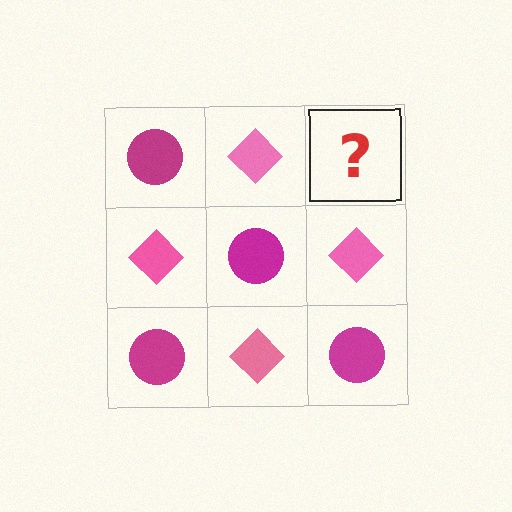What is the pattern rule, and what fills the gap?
The rule is that it alternates magenta circle and pink diamond in a checkerboard pattern. The gap should be filled with a magenta circle.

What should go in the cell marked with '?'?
The missing cell should contain a magenta circle.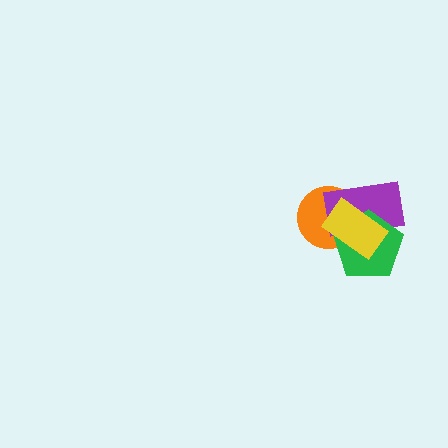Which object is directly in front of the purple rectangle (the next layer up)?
The green pentagon is directly in front of the purple rectangle.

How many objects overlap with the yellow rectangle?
3 objects overlap with the yellow rectangle.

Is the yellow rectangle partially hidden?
No, no other shape covers it.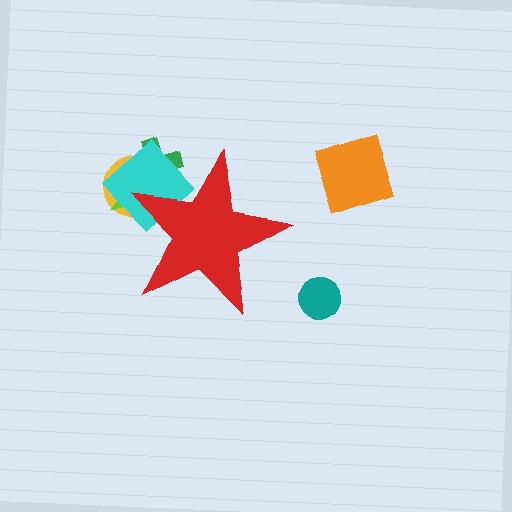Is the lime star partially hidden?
Yes, the lime star is partially hidden behind the red star.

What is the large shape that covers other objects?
A red star.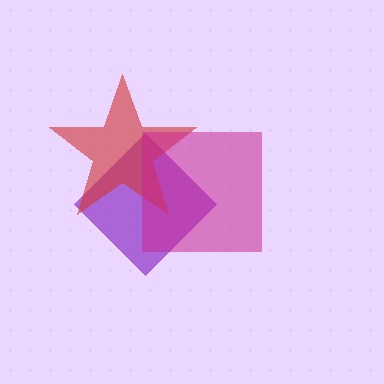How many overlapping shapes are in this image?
There are 3 overlapping shapes in the image.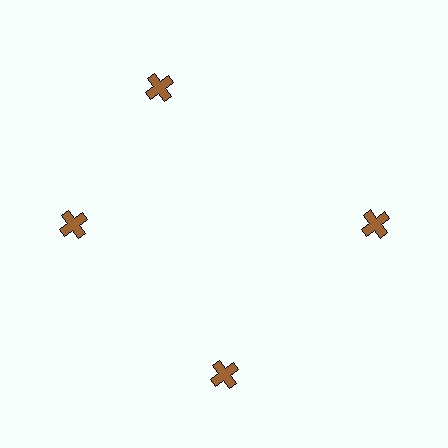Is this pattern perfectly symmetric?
No. The 4 brown crosses are arranged in a ring, but one element near the 12 o'clock position is rotated out of alignment along the ring, breaking the 4-fold rotational symmetry.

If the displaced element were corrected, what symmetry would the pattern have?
It would have 4-fold rotational symmetry — the pattern would map onto itself every 90 degrees.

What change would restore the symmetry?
The symmetry would be restored by rotating it back into even spacing with its neighbors so that all 4 crosses sit at equal angles and equal distance from the center.